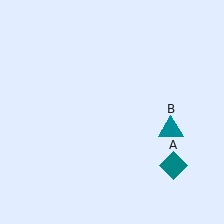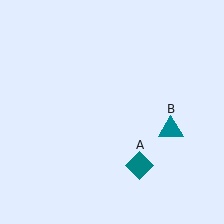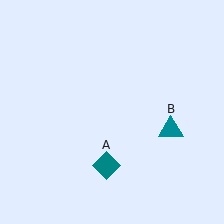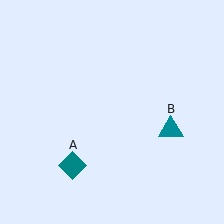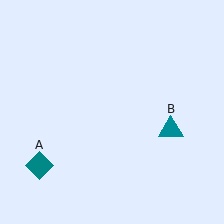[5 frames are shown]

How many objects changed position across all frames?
1 object changed position: teal diamond (object A).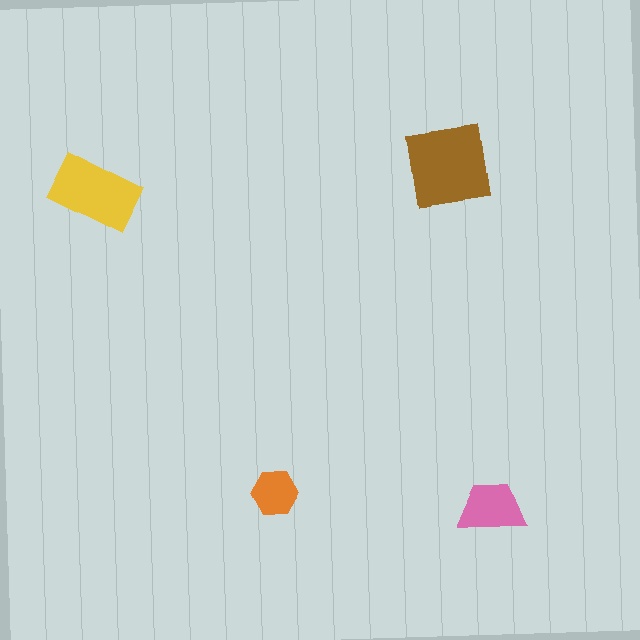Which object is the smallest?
The orange hexagon.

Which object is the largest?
The brown square.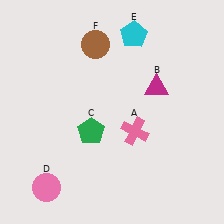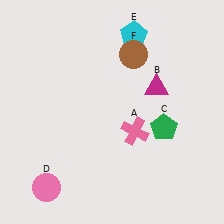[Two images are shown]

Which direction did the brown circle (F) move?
The brown circle (F) moved right.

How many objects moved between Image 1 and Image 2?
2 objects moved between the two images.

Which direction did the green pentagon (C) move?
The green pentagon (C) moved right.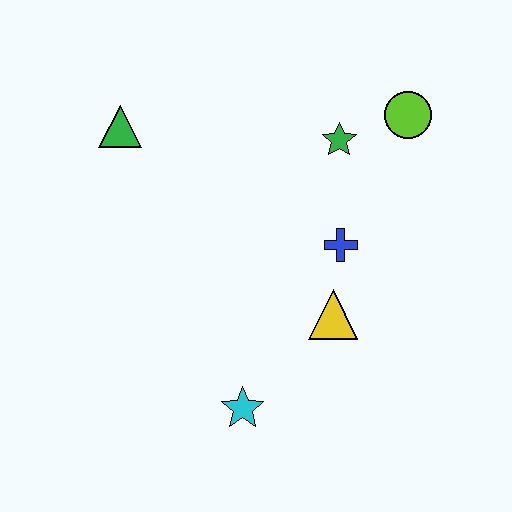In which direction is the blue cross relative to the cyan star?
The blue cross is above the cyan star.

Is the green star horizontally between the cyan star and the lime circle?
Yes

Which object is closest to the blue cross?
The yellow triangle is closest to the blue cross.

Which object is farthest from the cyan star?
The lime circle is farthest from the cyan star.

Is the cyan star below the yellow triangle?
Yes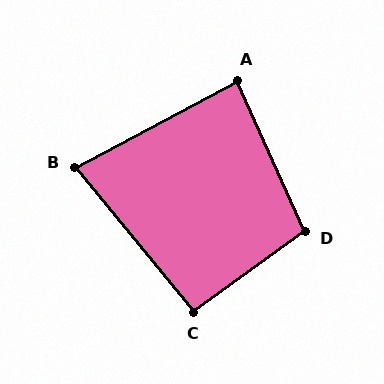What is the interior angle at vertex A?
Approximately 86 degrees (approximately right).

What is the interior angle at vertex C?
Approximately 94 degrees (approximately right).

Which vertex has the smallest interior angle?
B, at approximately 79 degrees.